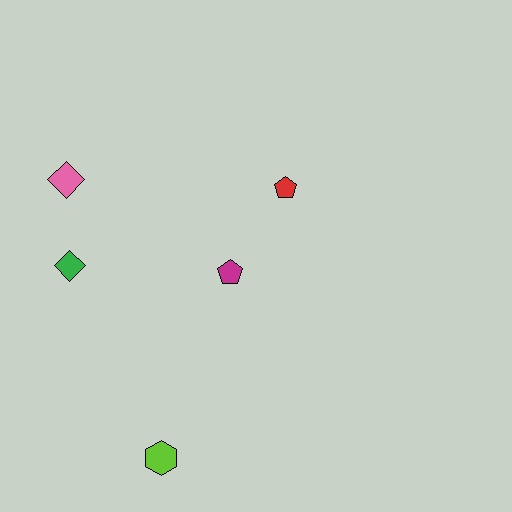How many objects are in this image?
There are 5 objects.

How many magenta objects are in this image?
There is 1 magenta object.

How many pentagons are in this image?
There are 2 pentagons.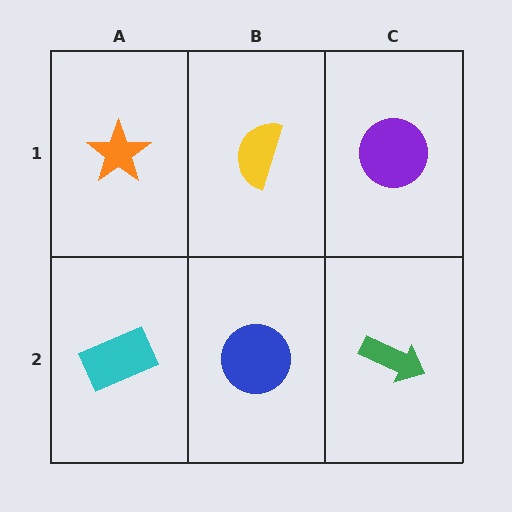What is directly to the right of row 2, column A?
A blue circle.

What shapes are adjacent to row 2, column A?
An orange star (row 1, column A), a blue circle (row 2, column B).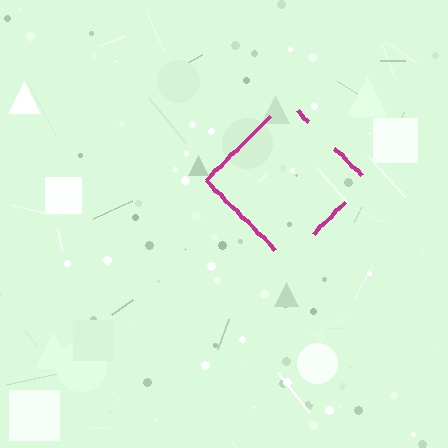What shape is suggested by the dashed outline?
The dashed outline suggests a diamond.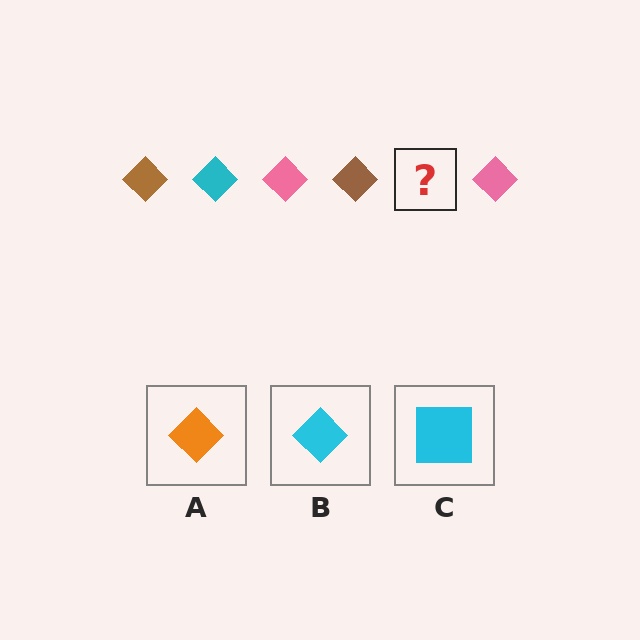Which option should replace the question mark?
Option B.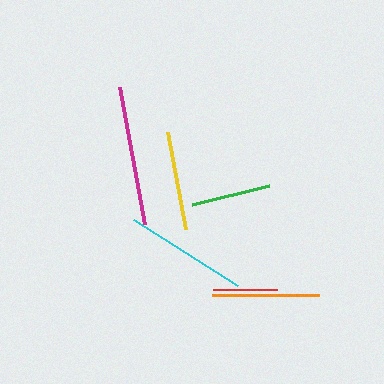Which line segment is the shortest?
The red line is the shortest at approximately 63 pixels.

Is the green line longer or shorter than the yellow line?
The yellow line is longer than the green line.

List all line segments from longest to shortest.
From longest to shortest: magenta, cyan, orange, yellow, green, red.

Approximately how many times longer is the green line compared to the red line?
The green line is approximately 1.3 times the length of the red line.